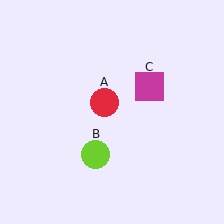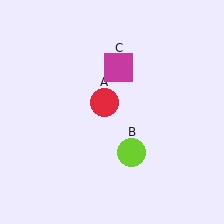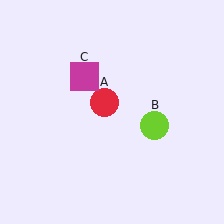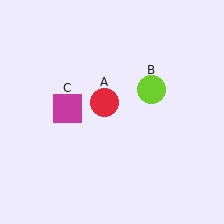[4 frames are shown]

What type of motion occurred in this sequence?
The lime circle (object B), magenta square (object C) rotated counterclockwise around the center of the scene.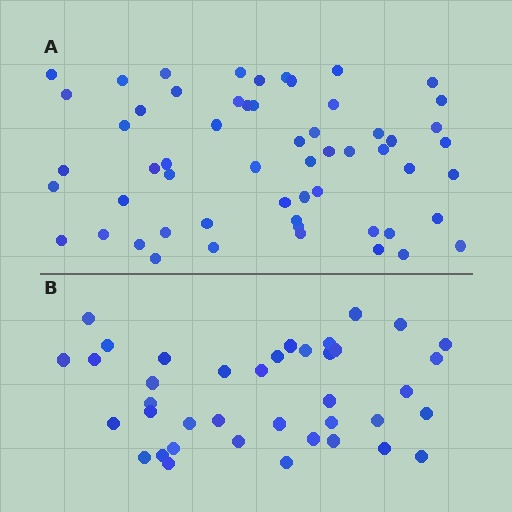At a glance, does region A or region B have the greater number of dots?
Region A (the top region) has more dots.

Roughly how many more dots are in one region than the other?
Region A has approximately 20 more dots than region B.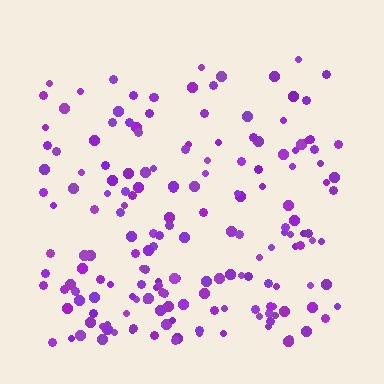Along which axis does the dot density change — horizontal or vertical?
Vertical.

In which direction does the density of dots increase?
From top to bottom, with the bottom side densest.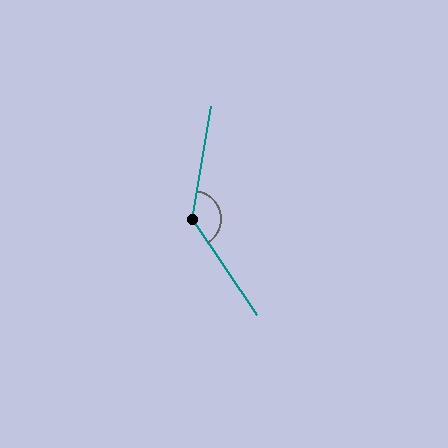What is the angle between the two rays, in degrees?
Approximately 137 degrees.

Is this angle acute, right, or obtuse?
It is obtuse.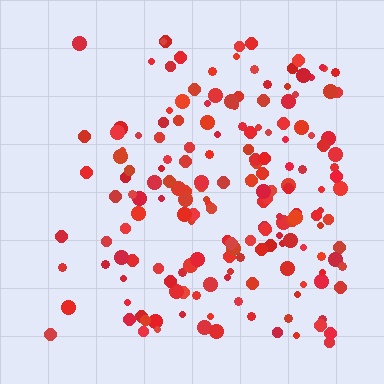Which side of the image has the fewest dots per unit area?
The left.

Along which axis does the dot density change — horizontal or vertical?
Horizontal.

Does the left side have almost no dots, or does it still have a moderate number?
Still a moderate number, just noticeably fewer than the right.